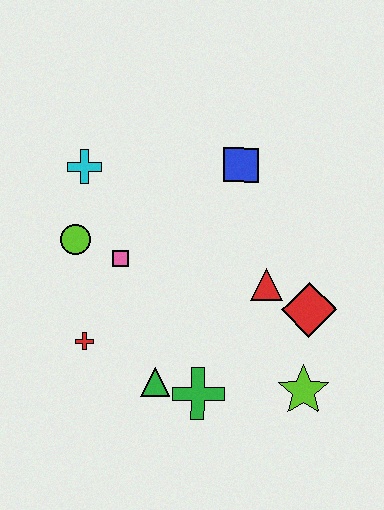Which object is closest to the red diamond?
The red triangle is closest to the red diamond.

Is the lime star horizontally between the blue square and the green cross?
No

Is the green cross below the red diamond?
Yes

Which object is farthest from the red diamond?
The cyan cross is farthest from the red diamond.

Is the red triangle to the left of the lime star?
Yes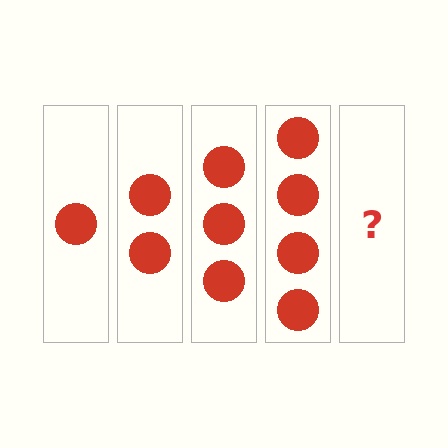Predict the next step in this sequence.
The next step is 5 circles.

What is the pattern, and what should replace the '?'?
The pattern is that each step adds one more circle. The '?' should be 5 circles.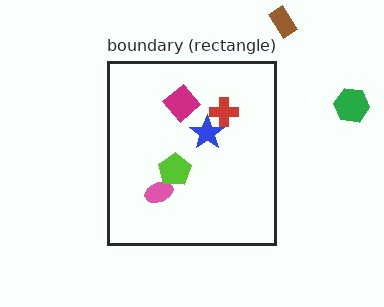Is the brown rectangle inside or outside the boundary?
Outside.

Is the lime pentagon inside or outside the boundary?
Inside.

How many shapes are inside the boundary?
5 inside, 2 outside.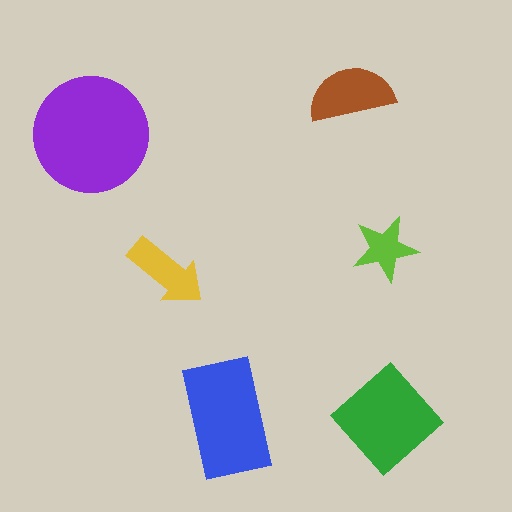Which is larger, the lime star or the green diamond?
The green diamond.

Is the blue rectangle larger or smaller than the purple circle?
Smaller.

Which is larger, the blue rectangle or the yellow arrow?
The blue rectangle.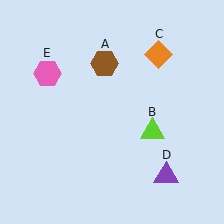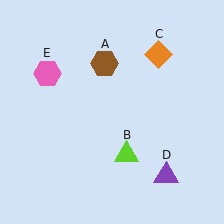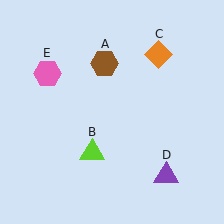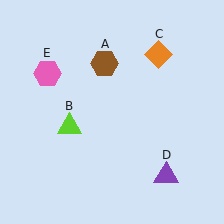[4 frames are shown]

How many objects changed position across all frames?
1 object changed position: lime triangle (object B).